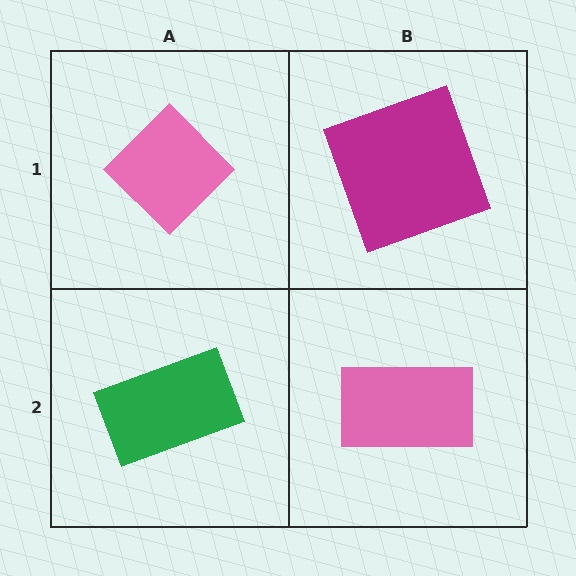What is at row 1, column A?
A pink diamond.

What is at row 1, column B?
A magenta square.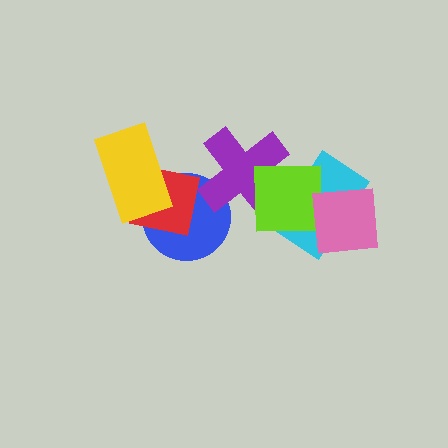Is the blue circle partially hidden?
Yes, it is partially covered by another shape.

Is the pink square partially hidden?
No, no other shape covers it.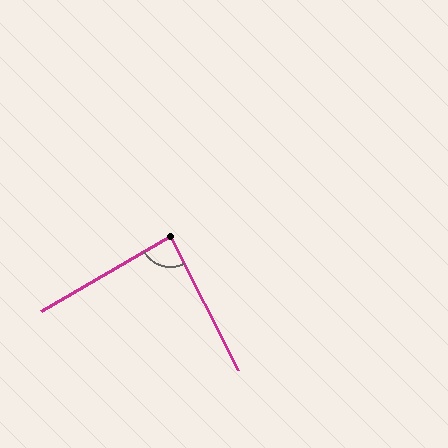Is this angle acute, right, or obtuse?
It is approximately a right angle.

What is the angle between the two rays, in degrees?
Approximately 87 degrees.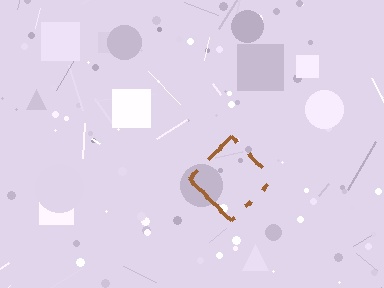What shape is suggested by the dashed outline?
The dashed outline suggests a diamond.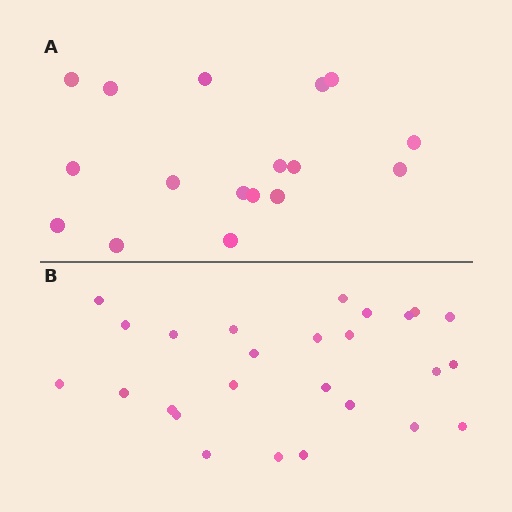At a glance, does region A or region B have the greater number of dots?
Region B (the bottom region) has more dots.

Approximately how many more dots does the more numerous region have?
Region B has roughly 8 or so more dots than region A.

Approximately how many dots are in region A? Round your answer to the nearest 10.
About 20 dots. (The exact count is 17, which rounds to 20.)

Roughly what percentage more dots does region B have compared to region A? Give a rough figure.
About 55% more.